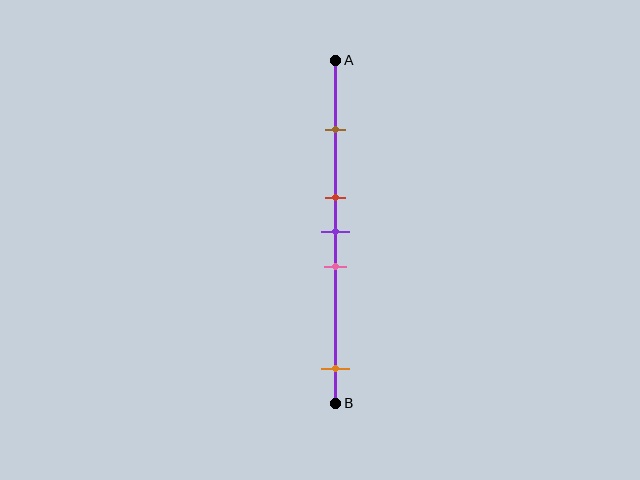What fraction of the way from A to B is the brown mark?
The brown mark is approximately 20% (0.2) of the way from A to B.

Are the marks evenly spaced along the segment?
No, the marks are not evenly spaced.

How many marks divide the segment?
There are 5 marks dividing the segment.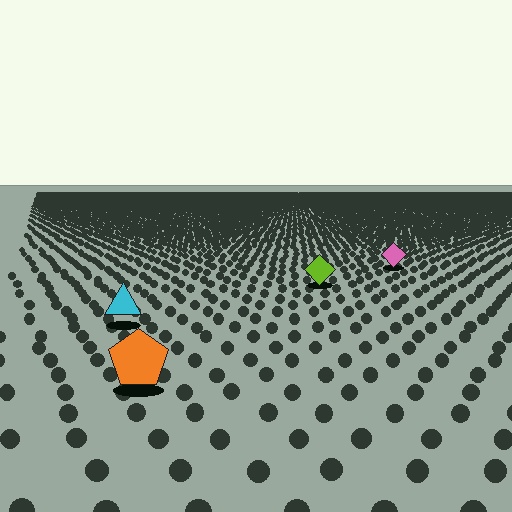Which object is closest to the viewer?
The orange pentagon is closest. The texture marks near it are larger and more spread out.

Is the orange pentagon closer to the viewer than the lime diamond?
Yes. The orange pentagon is closer — you can tell from the texture gradient: the ground texture is coarser near it.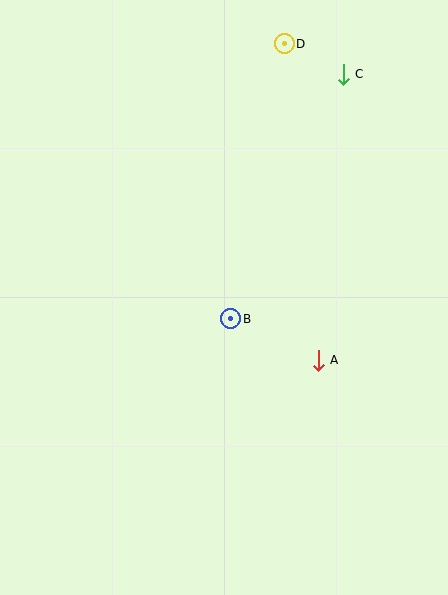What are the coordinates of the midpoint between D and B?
The midpoint between D and B is at (258, 181).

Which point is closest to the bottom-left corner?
Point B is closest to the bottom-left corner.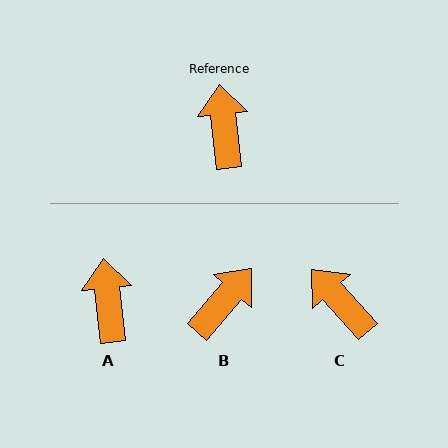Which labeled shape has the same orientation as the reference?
A.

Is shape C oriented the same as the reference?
No, it is off by about 36 degrees.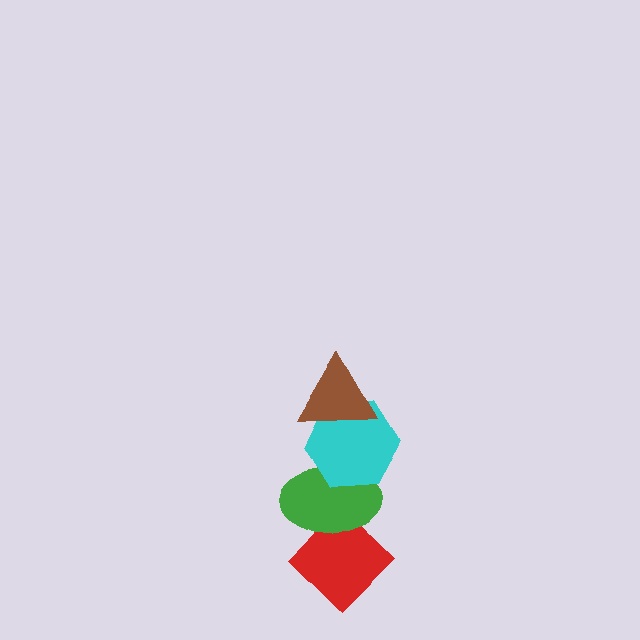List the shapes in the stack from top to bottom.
From top to bottom: the brown triangle, the cyan hexagon, the green ellipse, the red diamond.